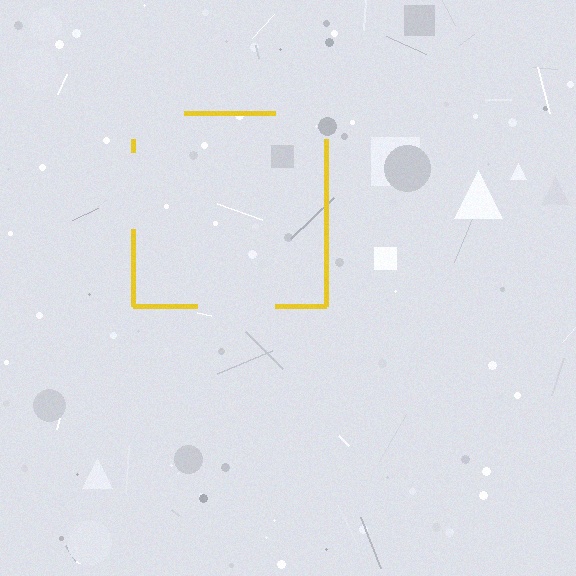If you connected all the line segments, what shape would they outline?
They would outline a square.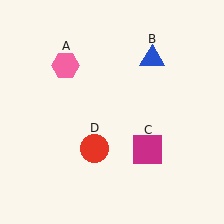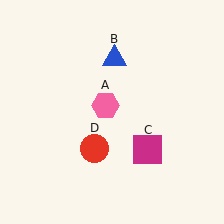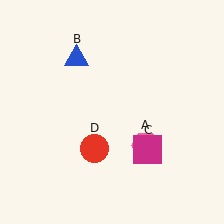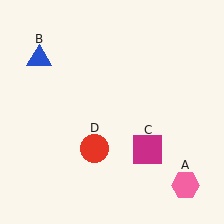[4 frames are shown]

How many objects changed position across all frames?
2 objects changed position: pink hexagon (object A), blue triangle (object B).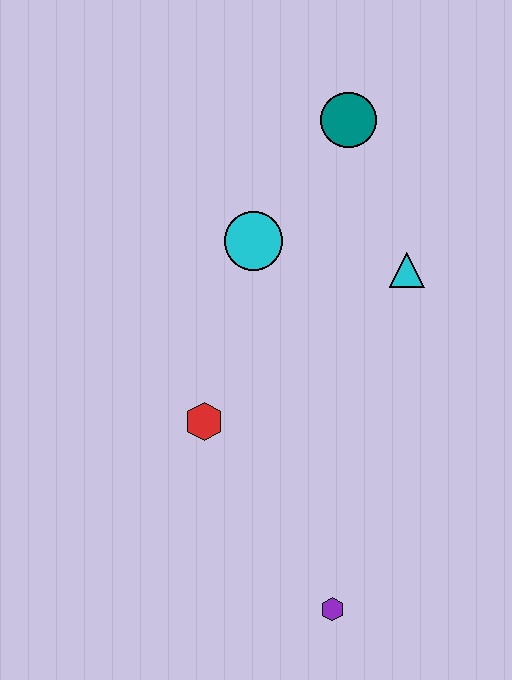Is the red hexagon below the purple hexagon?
No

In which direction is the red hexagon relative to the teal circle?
The red hexagon is below the teal circle.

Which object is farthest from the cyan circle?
The purple hexagon is farthest from the cyan circle.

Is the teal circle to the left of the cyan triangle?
Yes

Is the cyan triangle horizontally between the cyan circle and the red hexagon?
No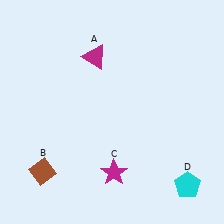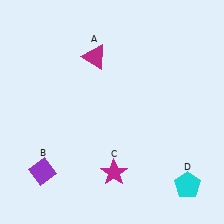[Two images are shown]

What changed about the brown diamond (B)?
In Image 1, B is brown. In Image 2, it changed to purple.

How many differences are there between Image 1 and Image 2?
There is 1 difference between the two images.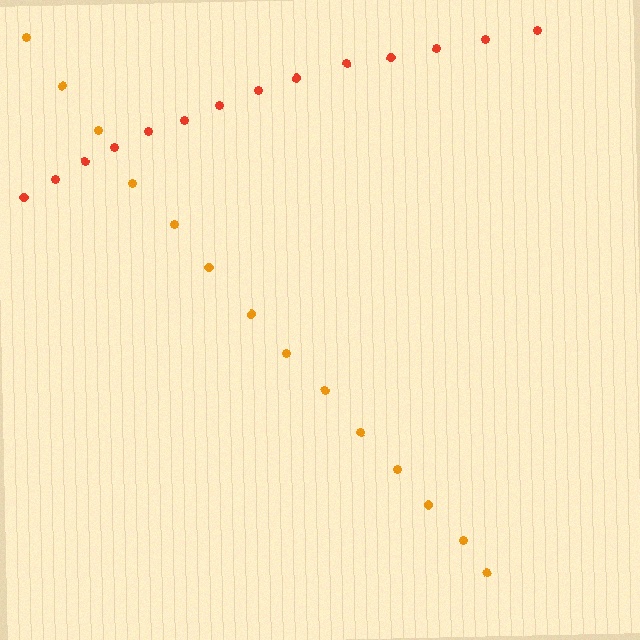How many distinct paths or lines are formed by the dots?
There are 2 distinct paths.